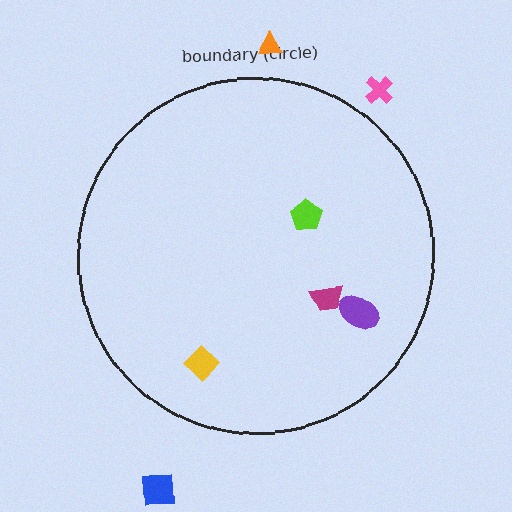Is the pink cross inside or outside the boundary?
Outside.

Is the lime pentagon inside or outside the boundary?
Inside.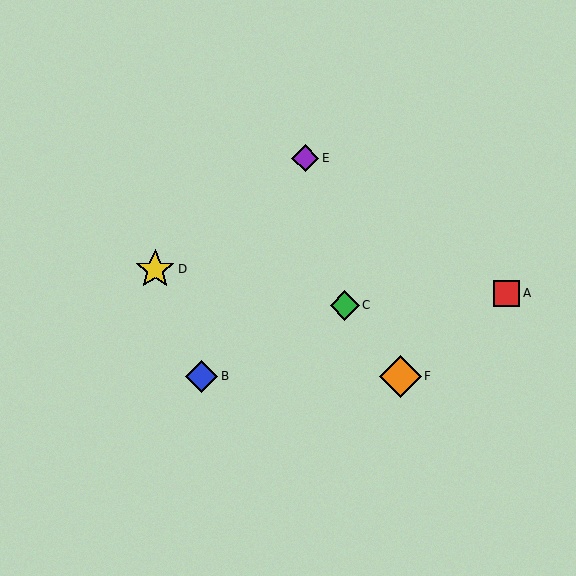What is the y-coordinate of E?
Object E is at y≈158.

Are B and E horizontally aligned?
No, B is at y≈376 and E is at y≈158.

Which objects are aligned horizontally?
Objects B, F are aligned horizontally.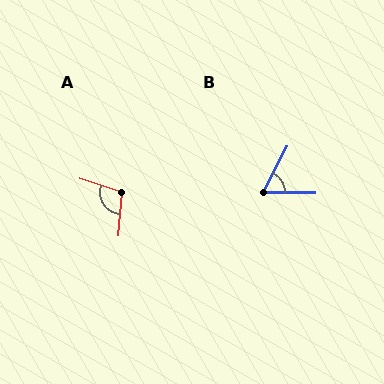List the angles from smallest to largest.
B (63°), A (103°).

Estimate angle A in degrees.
Approximately 103 degrees.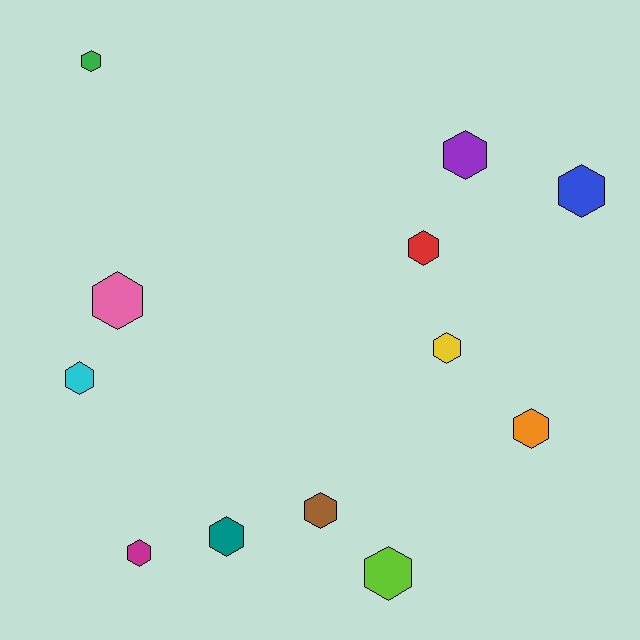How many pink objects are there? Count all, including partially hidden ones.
There is 1 pink object.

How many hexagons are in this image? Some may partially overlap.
There are 12 hexagons.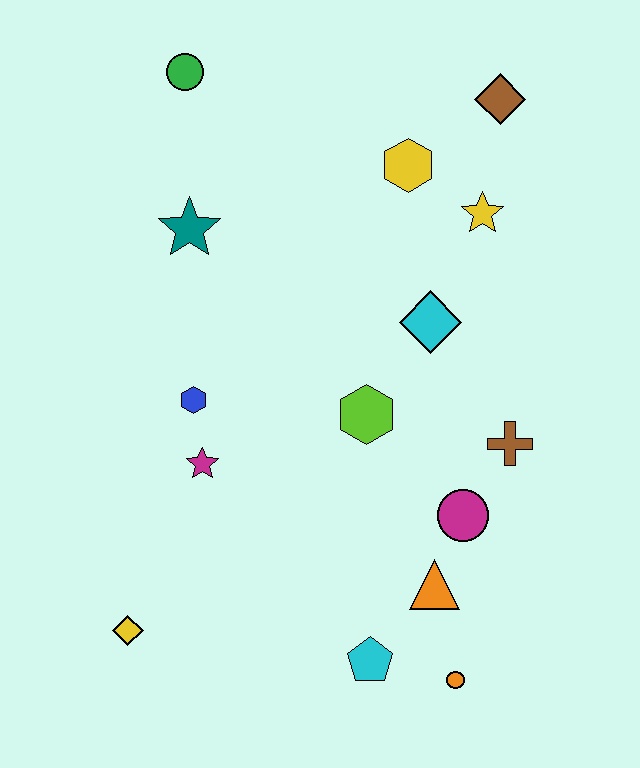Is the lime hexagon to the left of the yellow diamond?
No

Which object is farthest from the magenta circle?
The green circle is farthest from the magenta circle.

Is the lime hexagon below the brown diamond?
Yes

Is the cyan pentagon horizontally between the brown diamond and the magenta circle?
No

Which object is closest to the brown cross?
The magenta circle is closest to the brown cross.